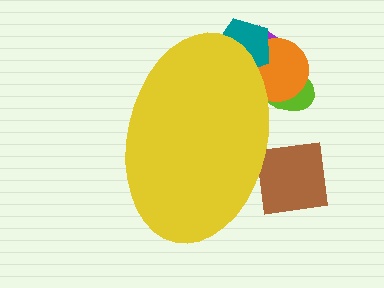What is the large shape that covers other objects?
A yellow ellipse.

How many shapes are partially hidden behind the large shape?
5 shapes are partially hidden.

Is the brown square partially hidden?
Yes, the brown square is partially hidden behind the yellow ellipse.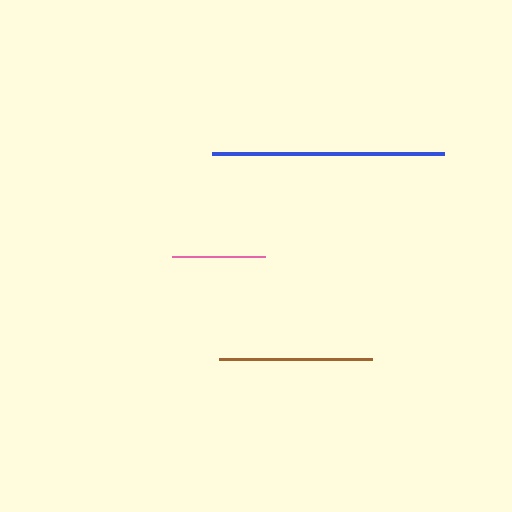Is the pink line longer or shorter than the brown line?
The brown line is longer than the pink line.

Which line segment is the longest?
The blue line is the longest at approximately 232 pixels.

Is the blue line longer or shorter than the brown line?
The blue line is longer than the brown line.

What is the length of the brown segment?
The brown segment is approximately 153 pixels long.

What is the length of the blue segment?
The blue segment is approximately 232 pixels long.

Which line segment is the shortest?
The pink line is the shortest at approximately 93 pixels.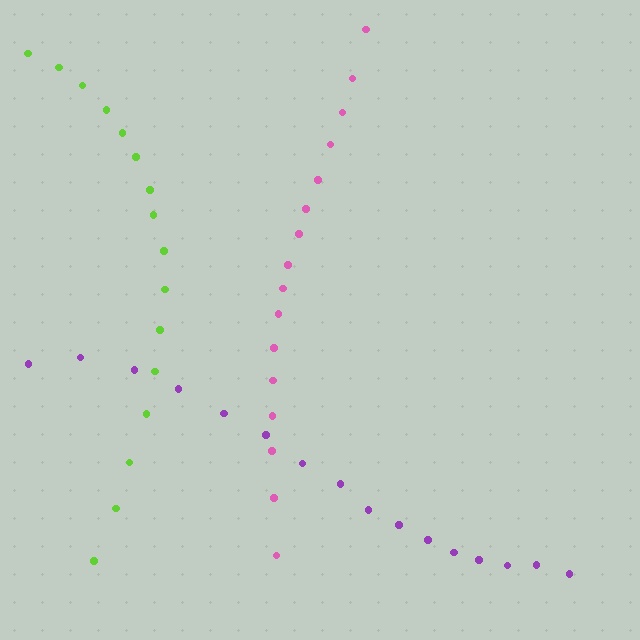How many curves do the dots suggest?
There are 3 distinct paths.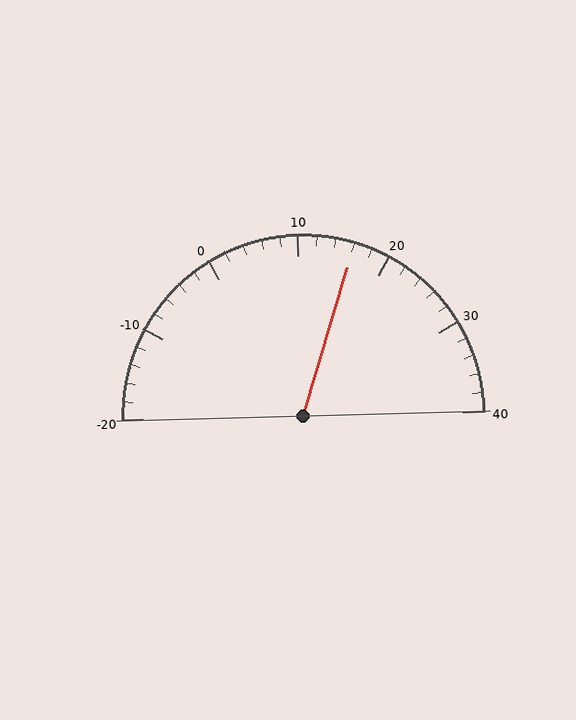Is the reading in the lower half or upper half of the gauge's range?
The reading is in the upper half of the range (-20 to 40).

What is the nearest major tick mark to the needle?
The nearest major tick mark is 20.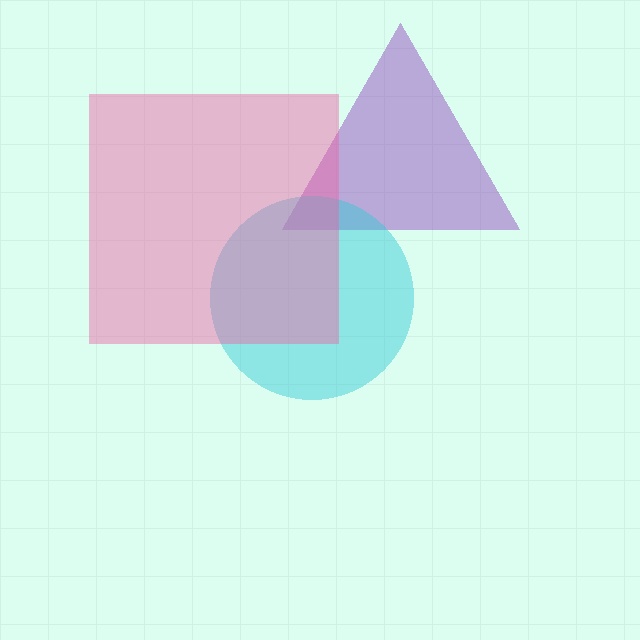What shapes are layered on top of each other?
The layered shapes are: a purple triangle, a cyan circle, a pink square.